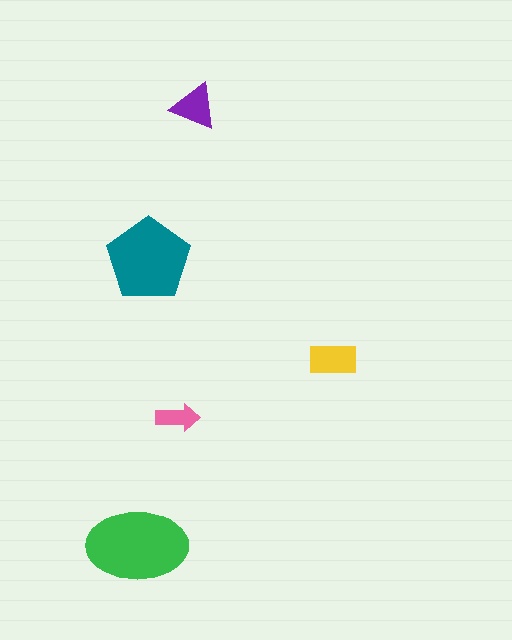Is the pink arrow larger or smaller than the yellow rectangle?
Smaller.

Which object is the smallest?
The pink arrow.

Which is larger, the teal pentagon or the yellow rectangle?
The teal pentagon.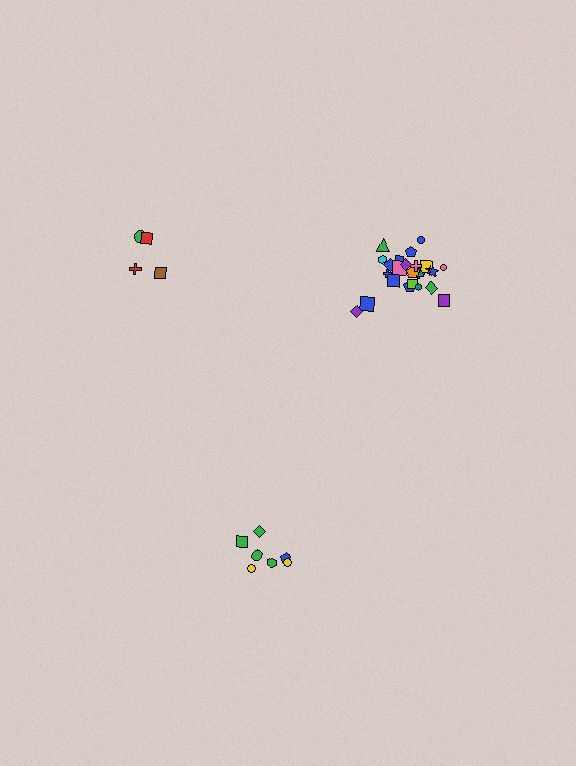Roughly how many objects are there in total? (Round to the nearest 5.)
Roughly 35 objects in total.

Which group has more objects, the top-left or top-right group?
The top-right group.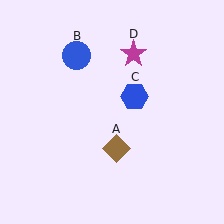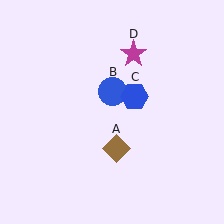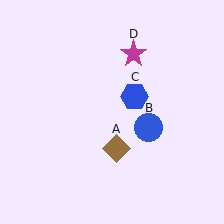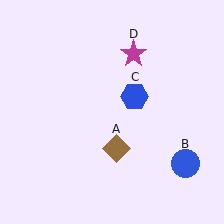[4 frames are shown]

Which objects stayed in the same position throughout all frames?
Brown diamond (object A) and blue hexagon (object C) and magenta star (object D) remained stationary.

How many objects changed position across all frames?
1 object changed position: blue circle (object B).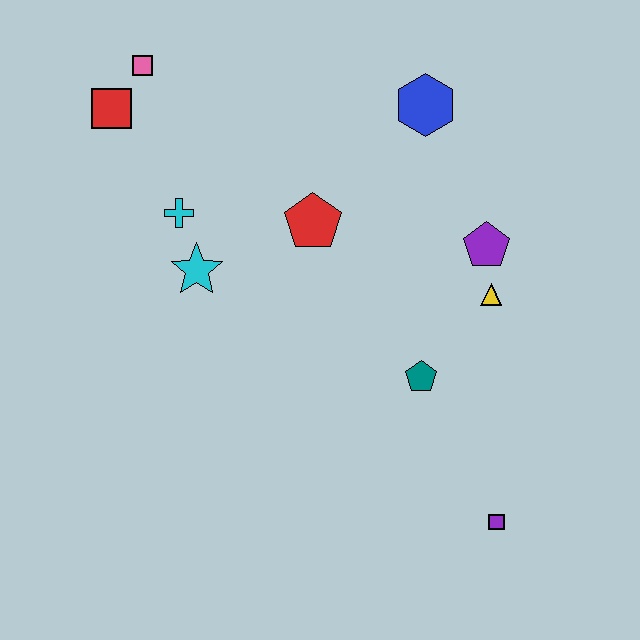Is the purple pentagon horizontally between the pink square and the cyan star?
No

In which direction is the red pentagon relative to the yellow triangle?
The red pentagon is to the left of the yellow triangle.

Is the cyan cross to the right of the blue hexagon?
No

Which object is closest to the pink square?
The red square is closest to the pink square.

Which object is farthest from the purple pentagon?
The red square is farthest from the purple pentagon.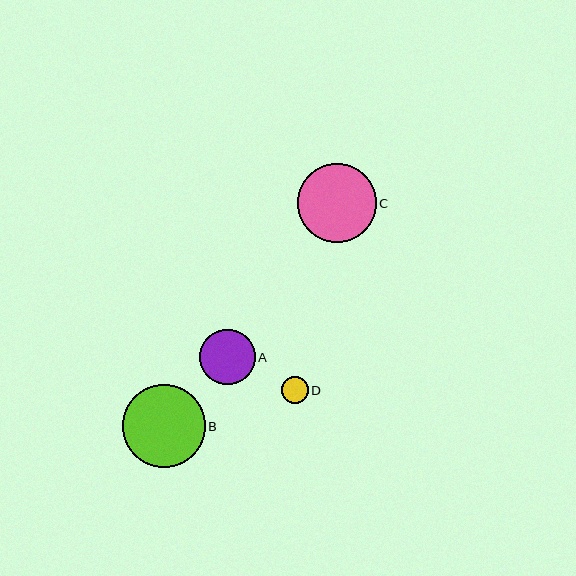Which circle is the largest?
Circle B is the largest with a size of approximately 83 pixels.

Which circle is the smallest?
Circle D is the smallest with a size of approximately 27 pixels.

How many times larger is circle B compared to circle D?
Circle B is approximately 3.1 times the size of circle D.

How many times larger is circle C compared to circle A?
Circle C is approximately 1.4 times the size of circle A.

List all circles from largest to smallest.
From largest to smallest: B, C, A, D.